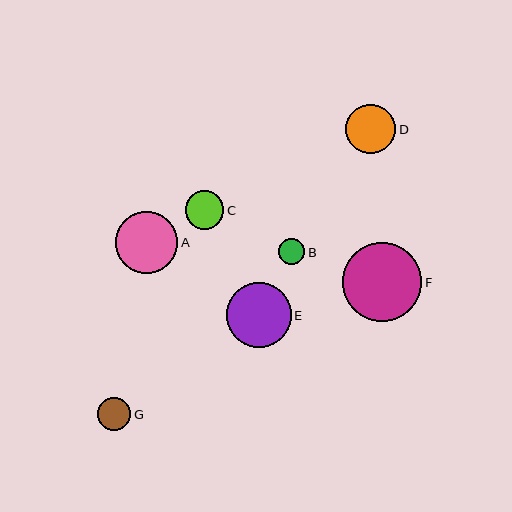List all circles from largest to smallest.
From largest to smallest: F, E, A, D, C, G, B.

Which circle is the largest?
Circle F is the largest with a size of approximately 79 pixels.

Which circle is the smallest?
Circle B is the smallest with a size of approximately 26 pixels.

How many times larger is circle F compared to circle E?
Circle F is approximately 1.2 times the size of circle E.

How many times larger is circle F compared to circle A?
Circle F is approximately 1.3 times the size of circle A.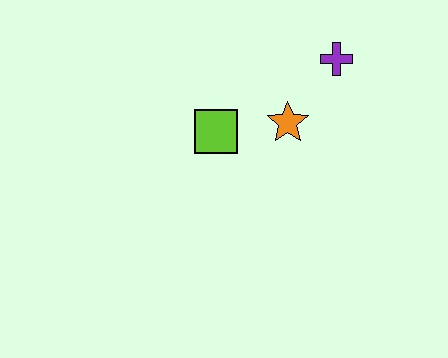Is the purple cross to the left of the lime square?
No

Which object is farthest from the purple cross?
The lime square is farthest from the purple cross.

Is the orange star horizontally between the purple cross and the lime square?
Yes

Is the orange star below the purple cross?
Yes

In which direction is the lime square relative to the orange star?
The lime square is to the left of the orange star.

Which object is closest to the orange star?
The lime square is closest to the orange star.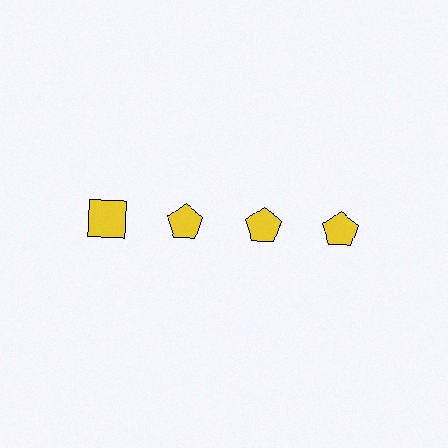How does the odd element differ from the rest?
It has a different shape: square instead of pentagon.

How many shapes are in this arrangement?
There are 4 shapes arranged in a grid pattern.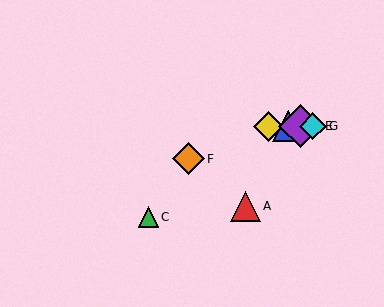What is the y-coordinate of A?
Object A is at y≈206.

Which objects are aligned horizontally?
Objects B, D, E, G are aligned horizontally.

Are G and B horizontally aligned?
Yes, both are at y≈126.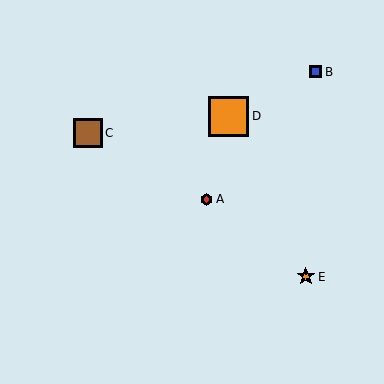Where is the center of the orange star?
The center of the orange star is at (306, 277).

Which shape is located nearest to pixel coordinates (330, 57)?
The blue square (labeled B) at (316, 72) is nearest to that location.